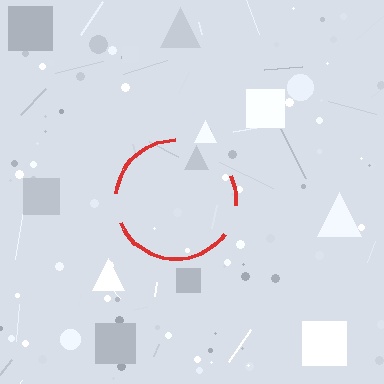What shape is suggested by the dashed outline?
The dashed outline suggests a circle.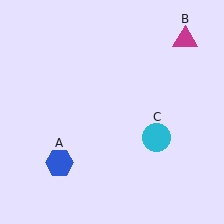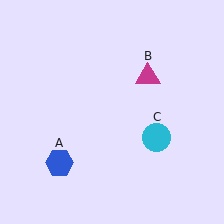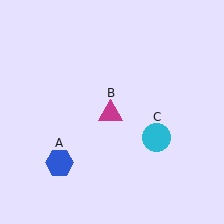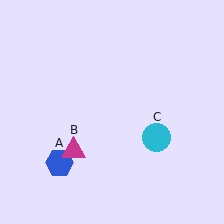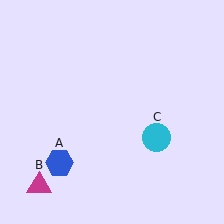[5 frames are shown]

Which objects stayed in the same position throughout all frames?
Blue hexagon (object A) and cyan circle (object C) remained stationary.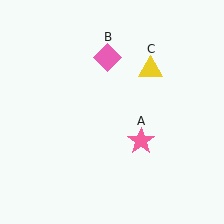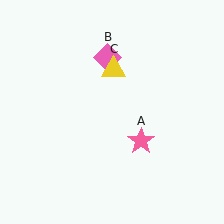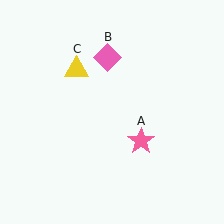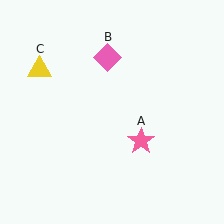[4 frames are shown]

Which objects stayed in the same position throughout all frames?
Pink star (object A) and pink diamond (object B) remained stationary.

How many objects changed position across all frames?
1 object changed position: yellow triangle (object C).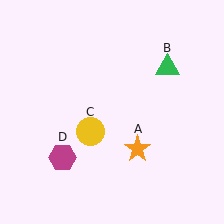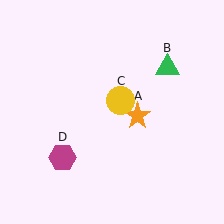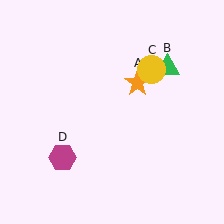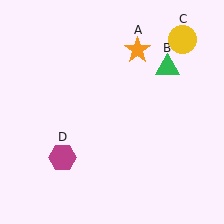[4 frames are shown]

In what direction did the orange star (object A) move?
The orange star (object A) moved up.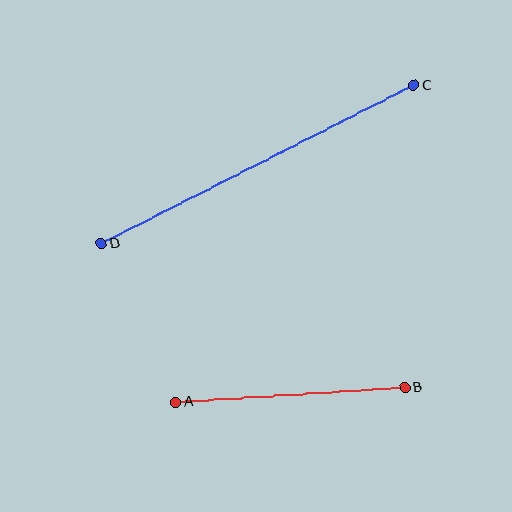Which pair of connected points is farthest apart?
Points C and D are farthest apart.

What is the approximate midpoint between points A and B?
The midpoint is at approximately (290, 395) pixels.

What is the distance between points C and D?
The distance is approximately 351 pixels.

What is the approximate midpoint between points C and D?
The midpoint is at approximately (258, 165) pixels.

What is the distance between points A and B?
The distance is approximately 230 pixels.